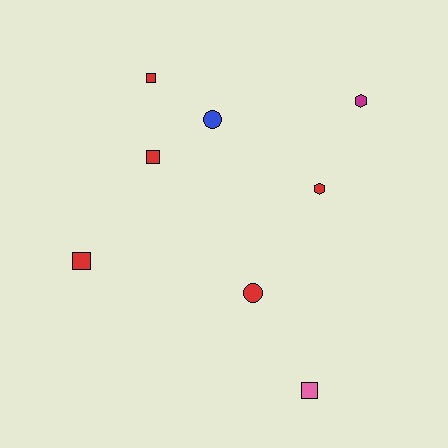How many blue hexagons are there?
There are no blue hexagons.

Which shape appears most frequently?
Square, with 4 objects.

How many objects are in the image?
There are 8 objects.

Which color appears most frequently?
Red, with 5 objects.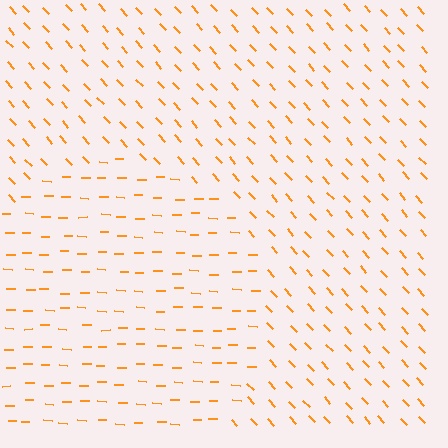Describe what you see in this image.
The image is filled with small orange line segments. A circle region in the image has lines oriented differently from the surrounding lines, creating a visible texture boundary.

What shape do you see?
I see a circle.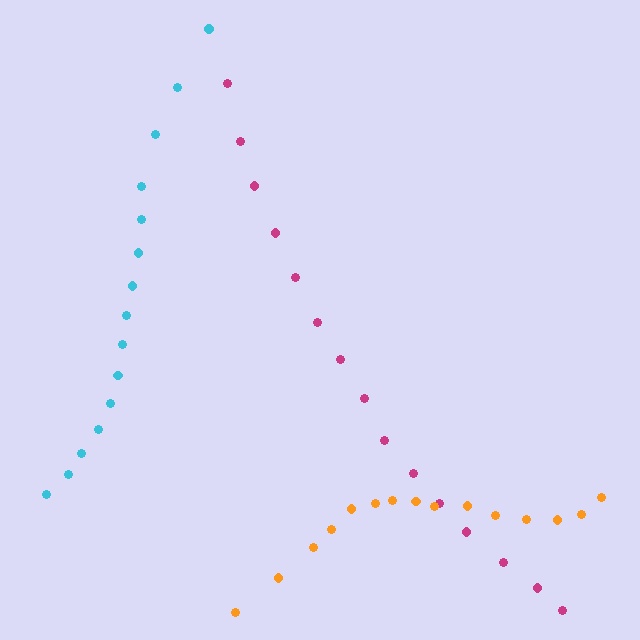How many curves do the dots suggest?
There are 3 distinct paths.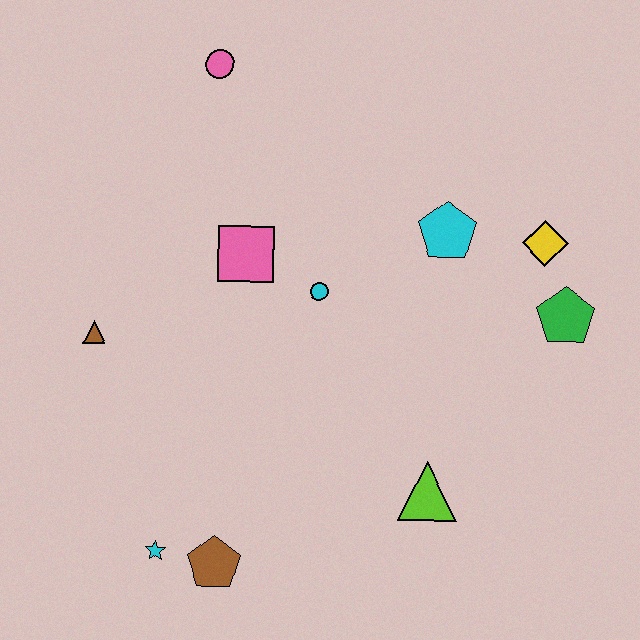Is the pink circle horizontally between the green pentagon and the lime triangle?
No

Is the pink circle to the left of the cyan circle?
Yes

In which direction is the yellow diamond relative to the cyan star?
The yellow diamond is to the right of the cyan star.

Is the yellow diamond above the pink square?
Yes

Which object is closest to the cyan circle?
The pink square is closest to the cyan circle.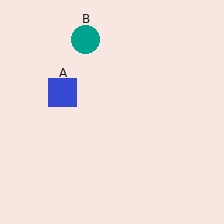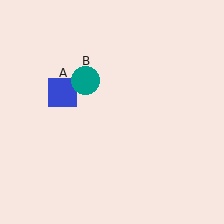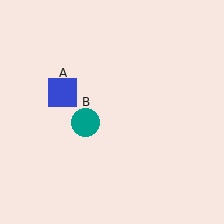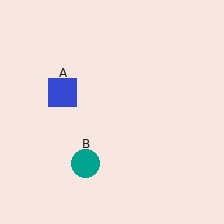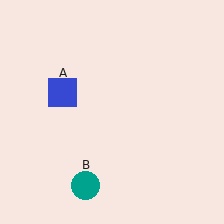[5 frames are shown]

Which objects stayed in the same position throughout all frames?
Blue square (object A) remained stationary.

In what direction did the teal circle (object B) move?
The teal circle (object B) moved down.